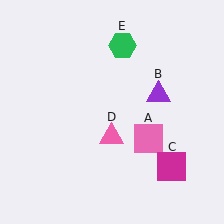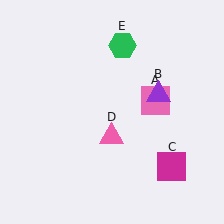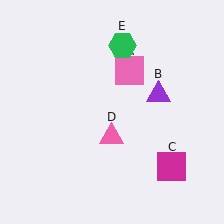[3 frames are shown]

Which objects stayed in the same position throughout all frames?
Purple triangle (object B) and magenta square (object C) and pink triangle (object D) and green hexagon (object E) remained stationary.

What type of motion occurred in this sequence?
The pink square (object A) rotated counterclockwise around the center of the scene.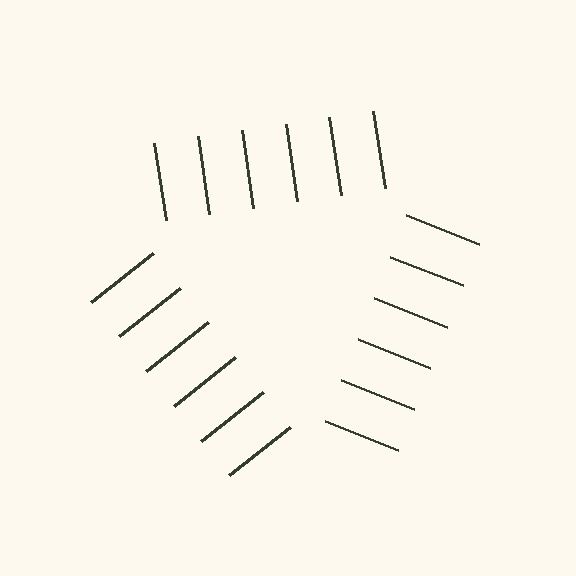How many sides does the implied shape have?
3 sides — the line-ends trace a triangle.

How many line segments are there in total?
18 — 6 along each of the 3 edges.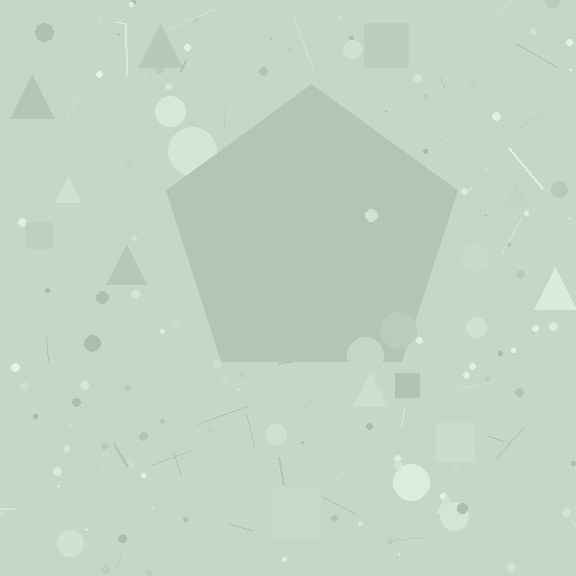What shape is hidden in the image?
A pentagon is hidden in the image.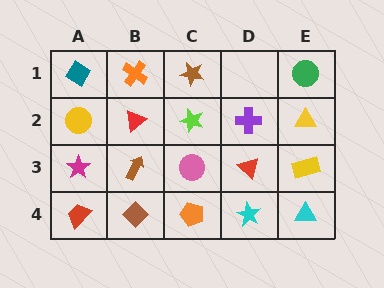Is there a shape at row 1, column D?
No, that cell is empty.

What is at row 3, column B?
A brown arrow.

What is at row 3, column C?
A pink circle.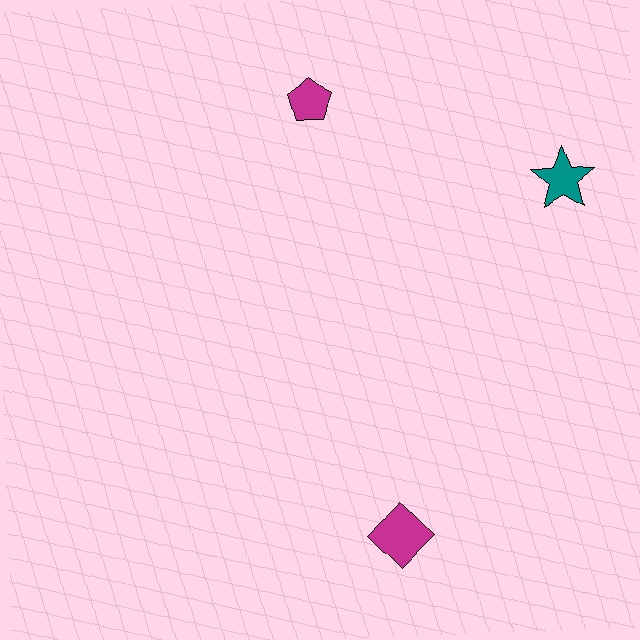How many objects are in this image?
There are 3 objects.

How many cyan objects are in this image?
There are no cyan objects.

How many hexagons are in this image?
There are no hexagons.